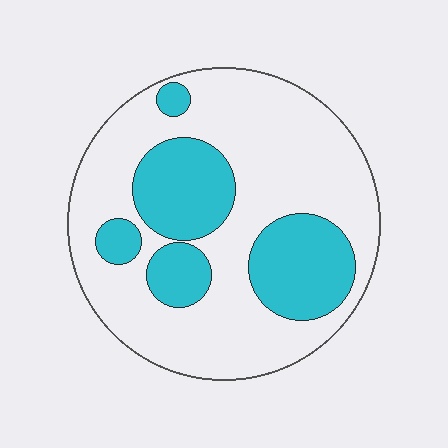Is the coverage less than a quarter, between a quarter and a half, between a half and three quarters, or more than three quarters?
Between a quarter and a half.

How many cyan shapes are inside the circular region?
5.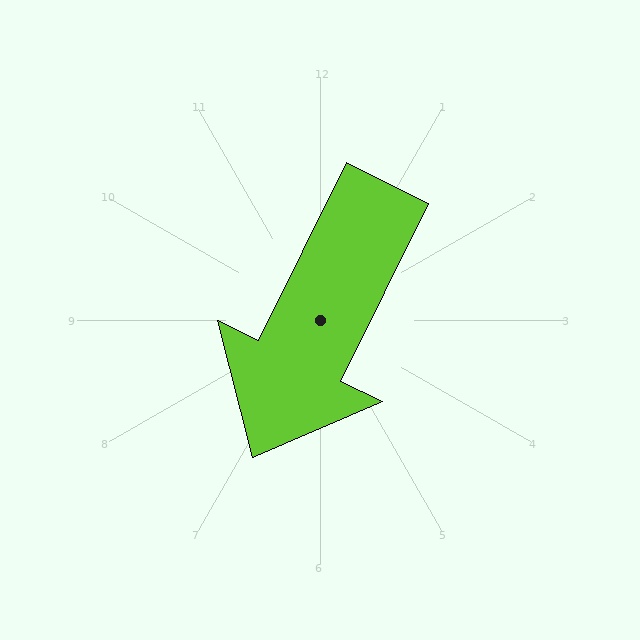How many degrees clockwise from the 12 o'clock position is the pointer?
Approximately 206 degrees.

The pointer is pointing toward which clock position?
Roughly 7 o'clock.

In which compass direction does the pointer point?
Southwest.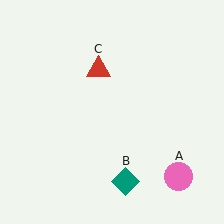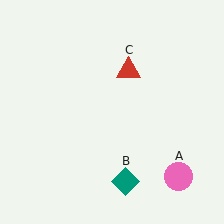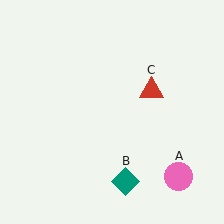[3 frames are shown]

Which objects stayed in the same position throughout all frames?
Pink circle (object A) and teal diamond (object B) remained stationary.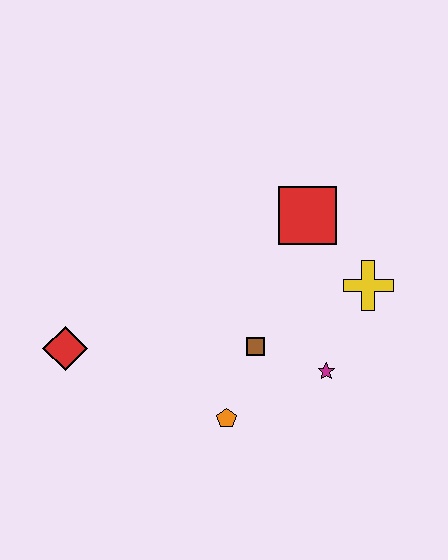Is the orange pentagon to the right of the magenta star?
No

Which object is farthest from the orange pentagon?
The red square is farthest from the orange pentagon.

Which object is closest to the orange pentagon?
The brown square is closest to the orange pentagon.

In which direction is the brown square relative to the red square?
The brown square is below the red square.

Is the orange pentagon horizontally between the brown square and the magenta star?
No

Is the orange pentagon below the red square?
Yes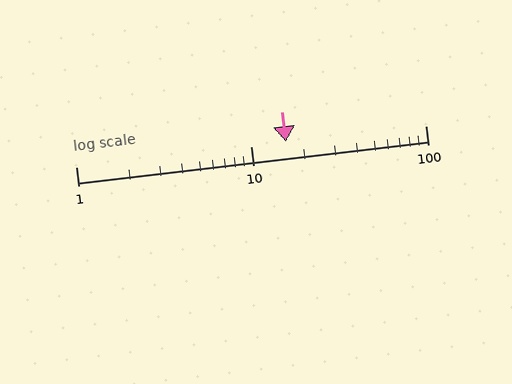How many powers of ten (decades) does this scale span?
The scale spans 2 decades, from 1 to 100.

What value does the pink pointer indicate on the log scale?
The pointer indicates approximately 16.